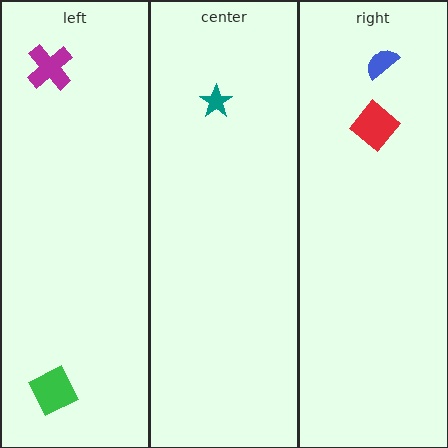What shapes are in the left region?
The magenta cross, the green square.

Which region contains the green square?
The left region.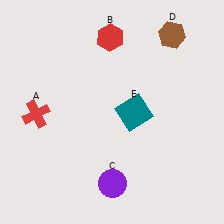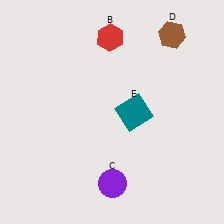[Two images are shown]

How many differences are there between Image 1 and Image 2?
There is 1 difference between the two images.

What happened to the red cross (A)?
The red cross (A) was removed in Image 2. It was in the bottom-left area of Image 1.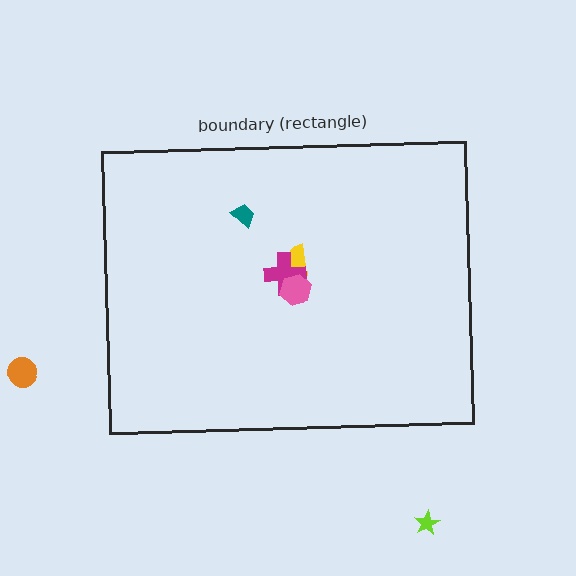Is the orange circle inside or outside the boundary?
Outside.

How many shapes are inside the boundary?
4 inside, 2 outside.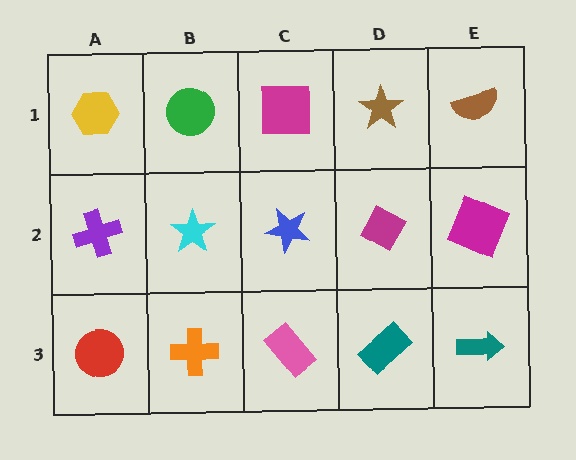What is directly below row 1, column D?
A magenta diamond.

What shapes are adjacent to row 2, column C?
A magenta square (row 1, column C), a pink rectangle (row 3, column C), a cyan star (row 2, column B), a magenta diamond (row 2, column D).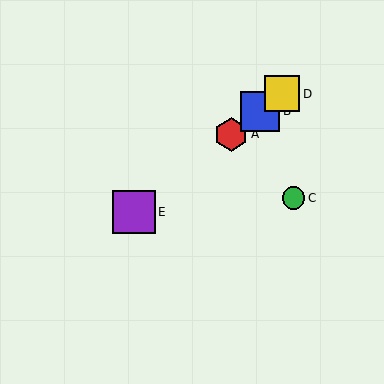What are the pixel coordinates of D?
Object D is at (282, 94).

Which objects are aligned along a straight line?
Objects A, B, D, E are aligned along a straight line.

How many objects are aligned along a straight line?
4 objects (A, B, D, E) are aligned along a straight line.